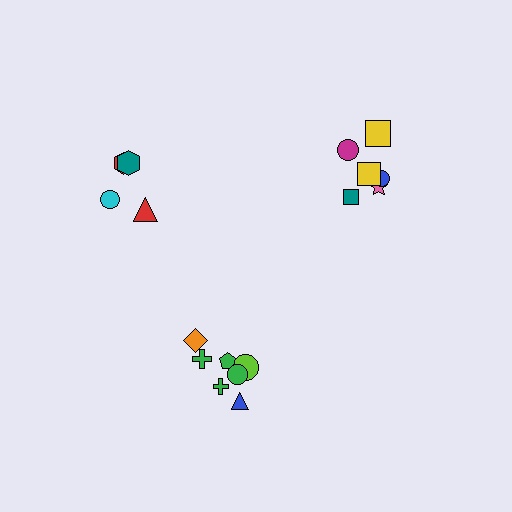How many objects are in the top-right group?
There are 6 objects.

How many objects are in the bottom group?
There are 7 objects.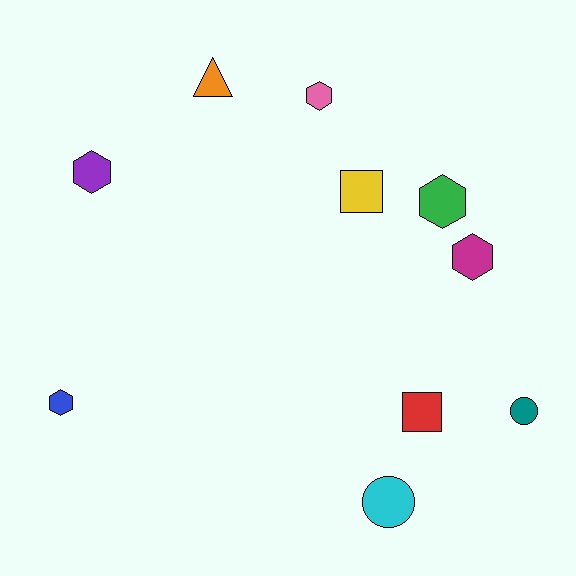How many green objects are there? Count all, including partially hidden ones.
There is 1 green object.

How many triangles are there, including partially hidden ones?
There is 1 triangle.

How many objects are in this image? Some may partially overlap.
There are 10 objects.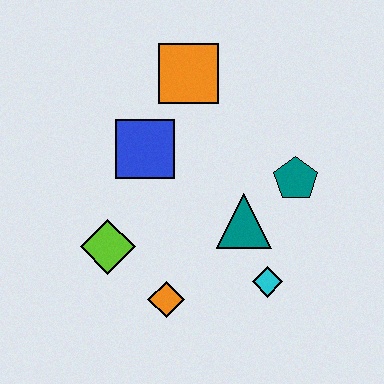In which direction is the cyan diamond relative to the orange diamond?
The cyan diamond is to the right of the orange diamond.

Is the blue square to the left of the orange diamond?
Yes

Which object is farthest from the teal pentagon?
The lime diamond is farthest from the teal pentagon.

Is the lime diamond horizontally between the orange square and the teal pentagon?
No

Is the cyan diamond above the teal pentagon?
No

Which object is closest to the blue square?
The orange square is closest to the blue square.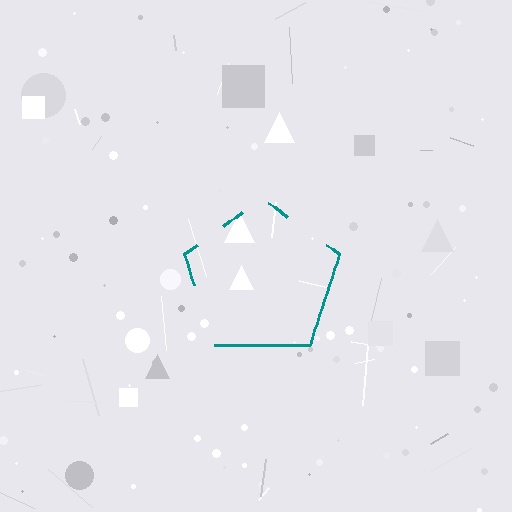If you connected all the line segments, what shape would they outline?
They would outline a pentagon.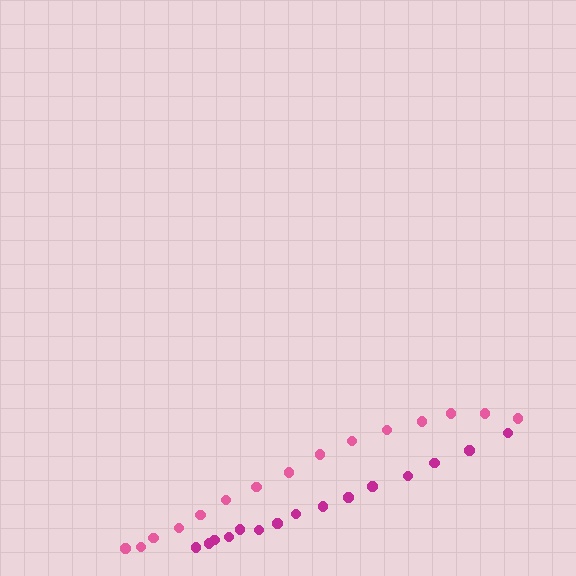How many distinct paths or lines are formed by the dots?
There are 2 distinct paths.